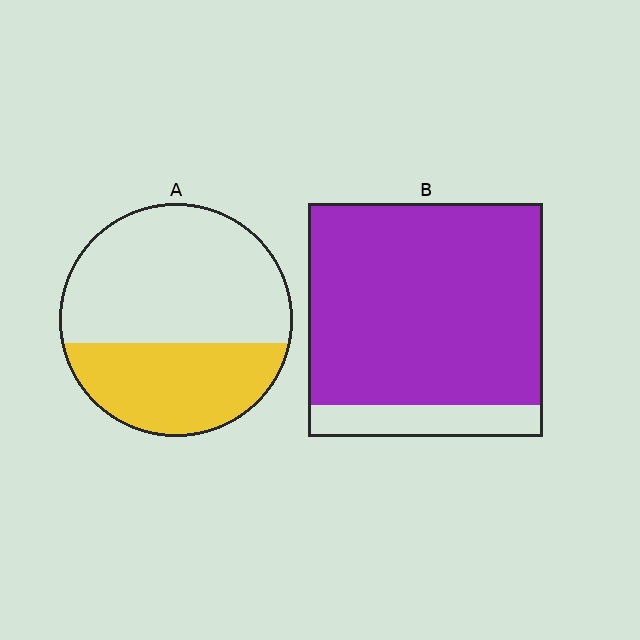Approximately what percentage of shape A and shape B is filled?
A is approximately 40% and B is approximately 85%.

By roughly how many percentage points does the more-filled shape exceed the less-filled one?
By roughly 50 percentage points (B over A).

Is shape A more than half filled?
No.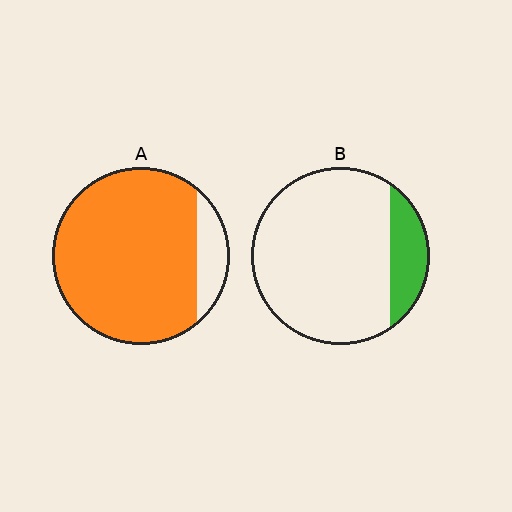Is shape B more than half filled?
No.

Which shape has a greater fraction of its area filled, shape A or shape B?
Shape A.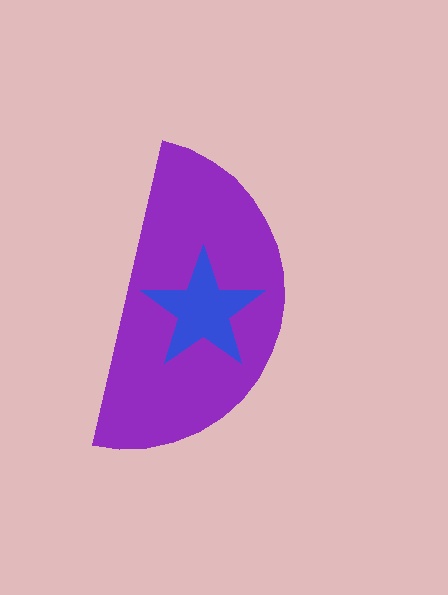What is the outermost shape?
The purple semicircle.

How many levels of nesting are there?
2.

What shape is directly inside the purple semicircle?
The blue star.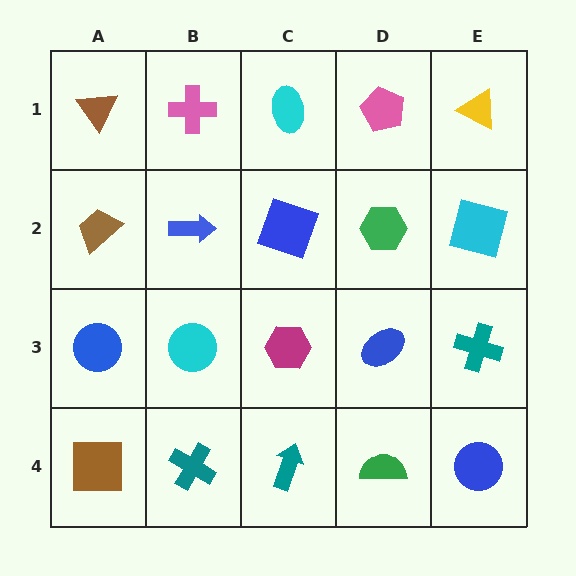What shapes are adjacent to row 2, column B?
A pink cross (row 1, column B), a cyan circle (row 3, column B), a brown trapezoid (row 2, column A), a blue square (row 2, column C).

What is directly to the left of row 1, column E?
A pink pentagon.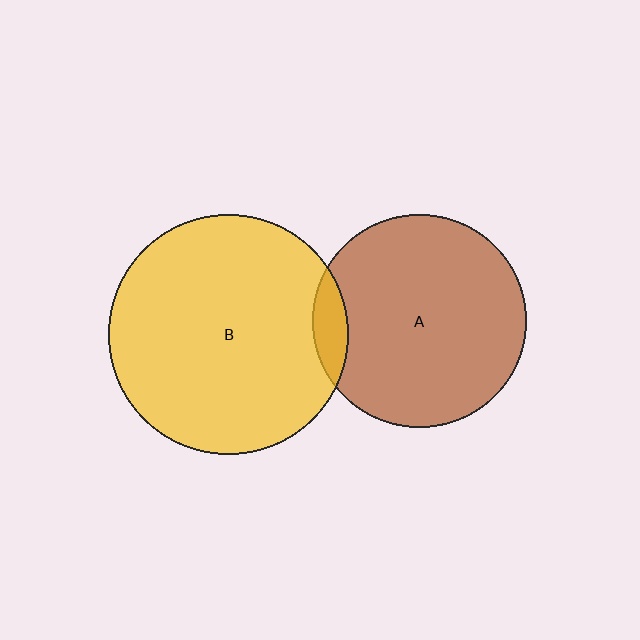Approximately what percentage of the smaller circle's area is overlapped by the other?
Approximately 10%.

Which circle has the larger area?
Circle B (yellow).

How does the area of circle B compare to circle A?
Approximately 1.3 times.